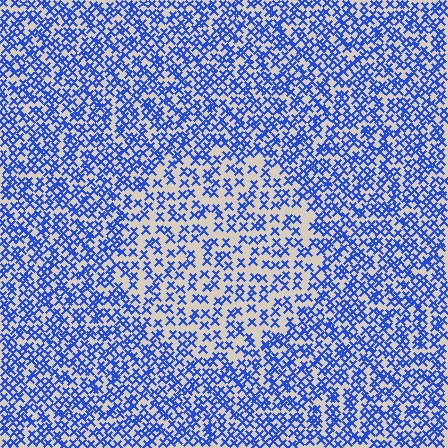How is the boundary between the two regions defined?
The boundary is defined by a change in element density (approximately 1.8x ratio). All elements are the same color, size, and shape.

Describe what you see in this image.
The image contains small blue elements arranged at two different densities. A circle-shaped region is visible where the elements are less densely packed than the surrounding area.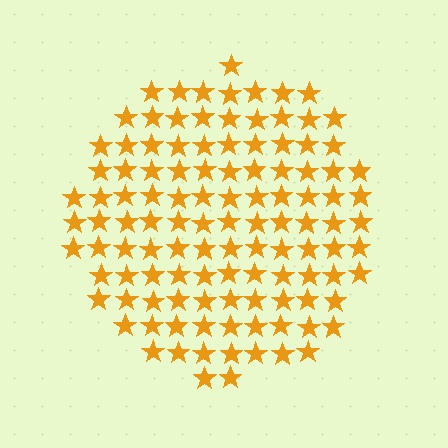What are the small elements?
The small elements are stars.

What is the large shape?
The large shape is a circle.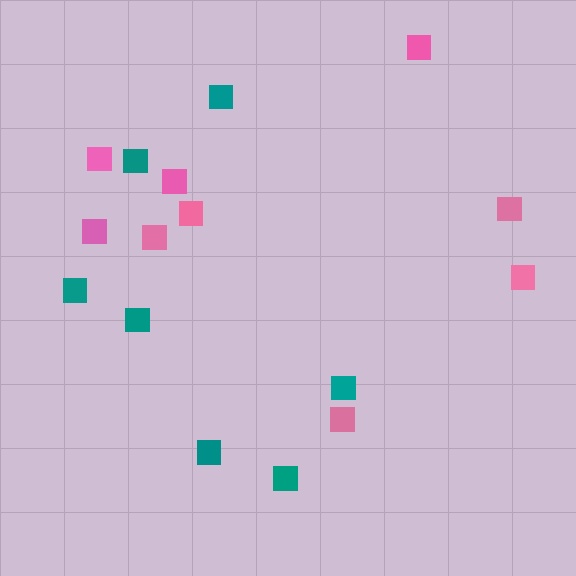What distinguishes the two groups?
There are 2 groups: one group of pink squares (9) and one group of teal squares (7).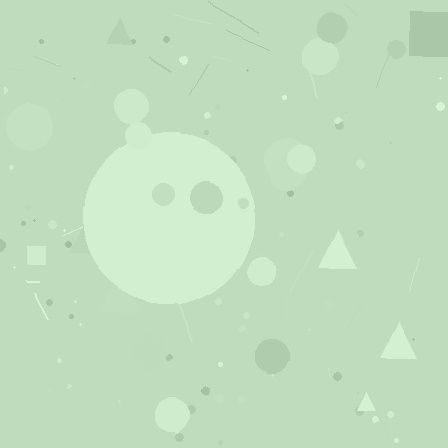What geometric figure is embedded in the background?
A circle is embedded in the background.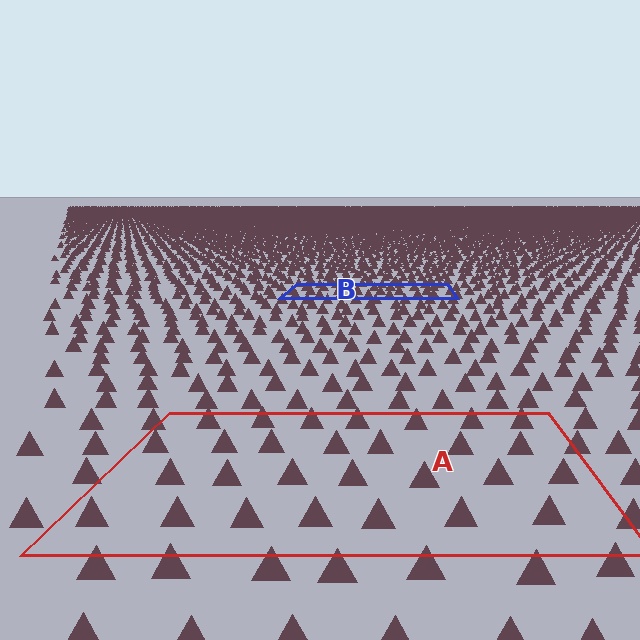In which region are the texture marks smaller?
The texture marks are smaller in region B, because it is farther away.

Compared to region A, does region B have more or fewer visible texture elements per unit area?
Region B has more texture elements per unit area — they are packed more densely because it is farther away.